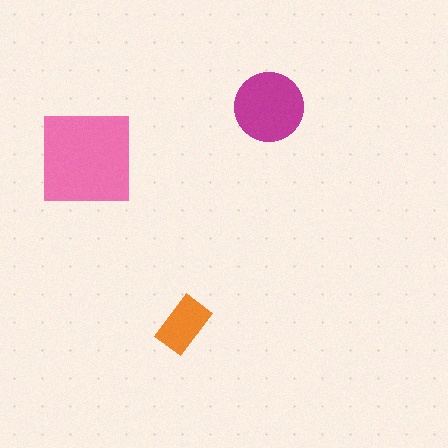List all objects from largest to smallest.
The pink square, the magenta circle, the orange rectangle.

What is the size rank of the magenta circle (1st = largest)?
2nd.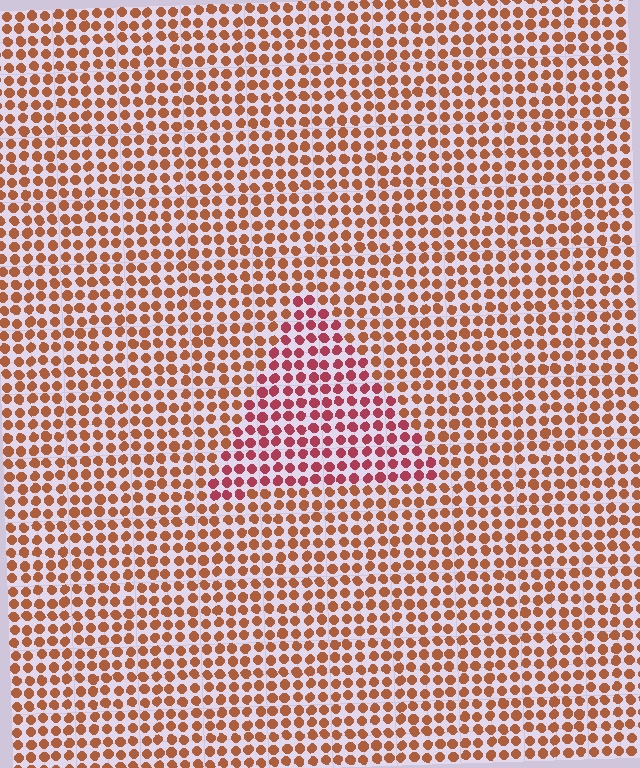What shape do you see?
I see a triangle.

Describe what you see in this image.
The image is filled with small brown elements in a uniform arrangement. A triangle-shaped region is visible where the elements are tinted to a slightly different hue, forming a subtle color boundary.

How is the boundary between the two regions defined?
The boundary is defined purely by a slight shift in hue (about 32 degrees). Spacing, size, and orientation are identical on both sides.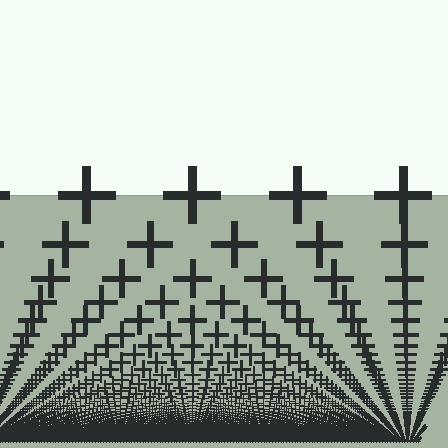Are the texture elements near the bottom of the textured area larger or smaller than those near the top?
Smaller. The gradient is inverted — elements near the bottom are smaller and denser.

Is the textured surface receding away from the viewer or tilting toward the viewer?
The surface appears to tilt toward the viewer. Texture elements get larger and sparser toward the top.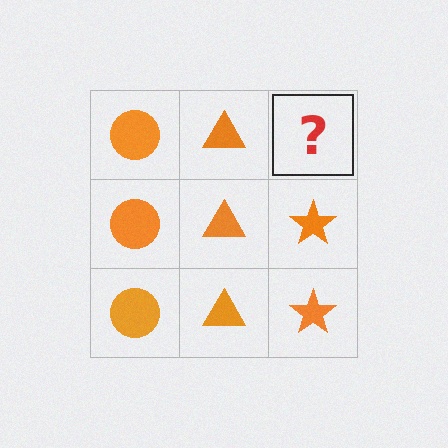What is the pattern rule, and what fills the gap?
The rule is that each column has a consistent shape. The gap should be filled with an orange star.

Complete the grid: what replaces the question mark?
The question mark should be replaced with an orange star.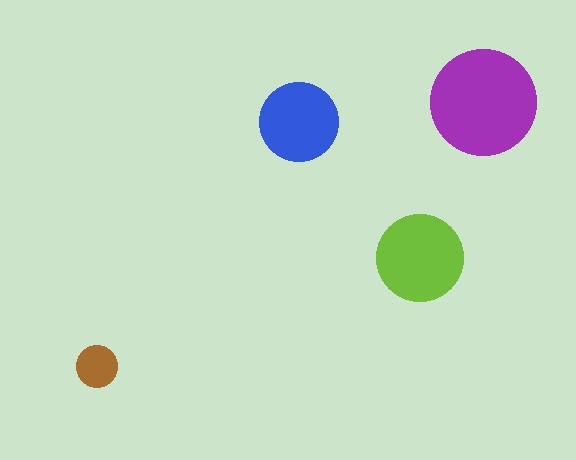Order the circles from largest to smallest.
the purple one, the lime one, the blue one, the brown one.